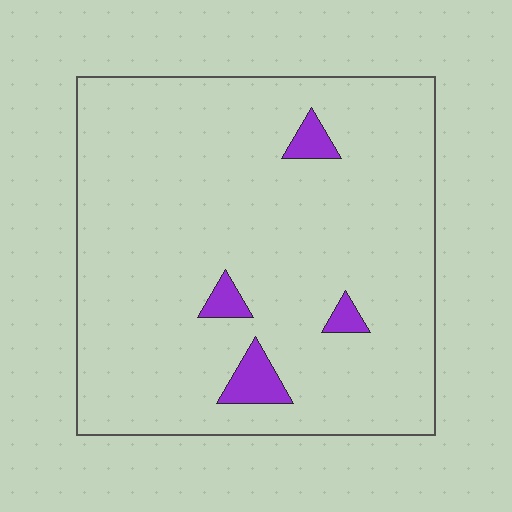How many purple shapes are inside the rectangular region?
4.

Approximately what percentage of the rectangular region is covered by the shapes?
Approximately 5%.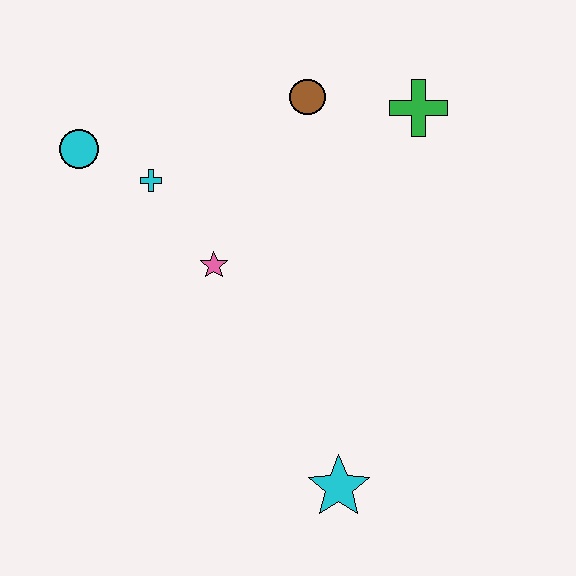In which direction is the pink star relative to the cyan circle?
The pink star is to the right of the cyan circle.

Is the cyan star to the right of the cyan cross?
Yes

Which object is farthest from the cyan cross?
The cyan star is farthest from the cyan cross.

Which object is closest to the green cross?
The brown circle is closest to the green cross.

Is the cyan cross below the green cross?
Yes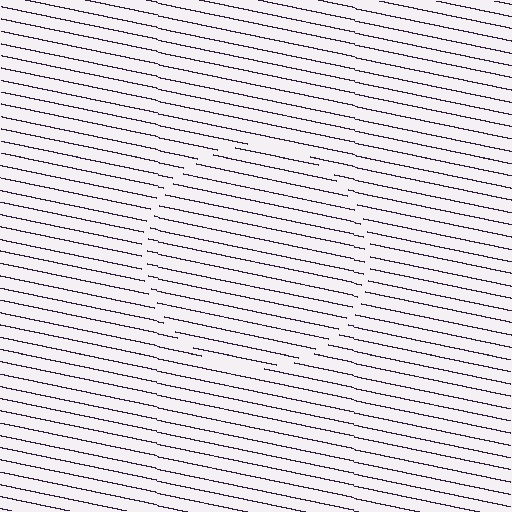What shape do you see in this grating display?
An illusory circle. The interior of the shape contains the same grating, shifted by half a period — the contour is defined by the phase discontinuity where line-ends from the inner and outer gratings abut.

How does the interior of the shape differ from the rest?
The interior of the shape contains the same grating, shifted by half a period — the contour is defined by the phase discontinuity where line-ends from the inner and outer gratings abut.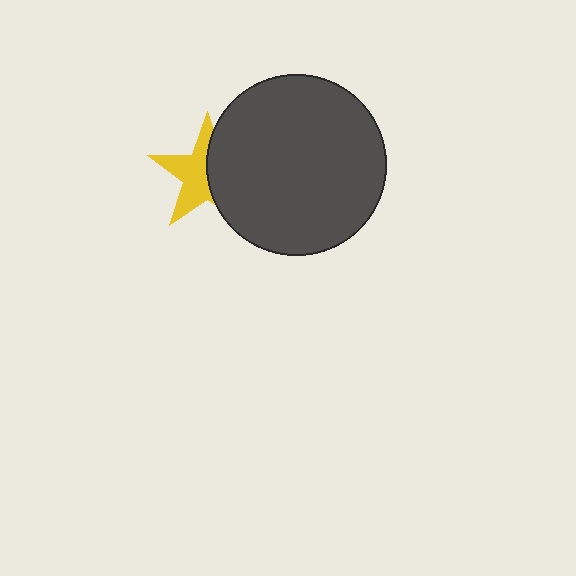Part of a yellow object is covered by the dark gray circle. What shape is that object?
It is a star.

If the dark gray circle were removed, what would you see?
You would see the complete yellow star.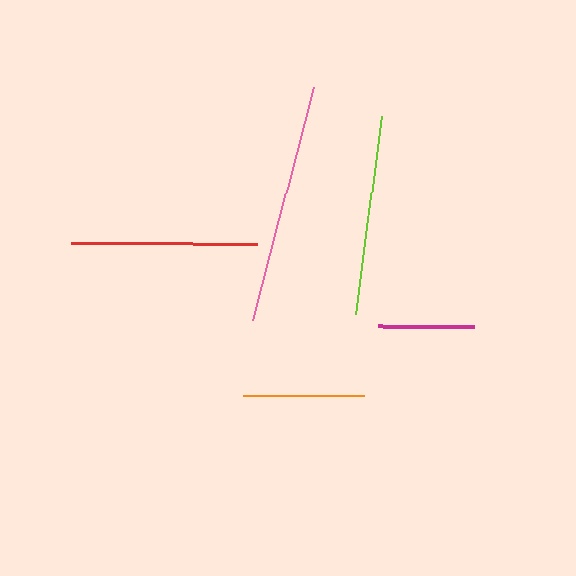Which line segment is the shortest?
The magenta line is the shortest at approximately 96 pixels.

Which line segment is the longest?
The pink line is the longest at approximately 240 pixels.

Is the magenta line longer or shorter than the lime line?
The lime line is longer than the magenta line.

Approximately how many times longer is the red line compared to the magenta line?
The red line is approximately 1.9 times the length of the magenta line.